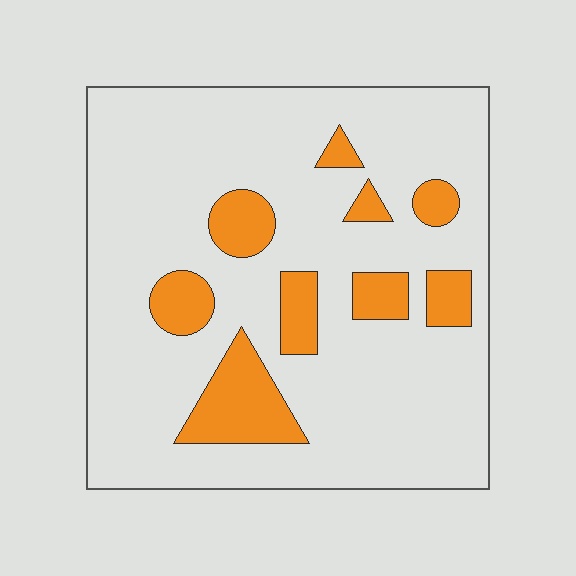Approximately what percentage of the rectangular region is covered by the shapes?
Approximately 15%.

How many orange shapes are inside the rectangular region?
9.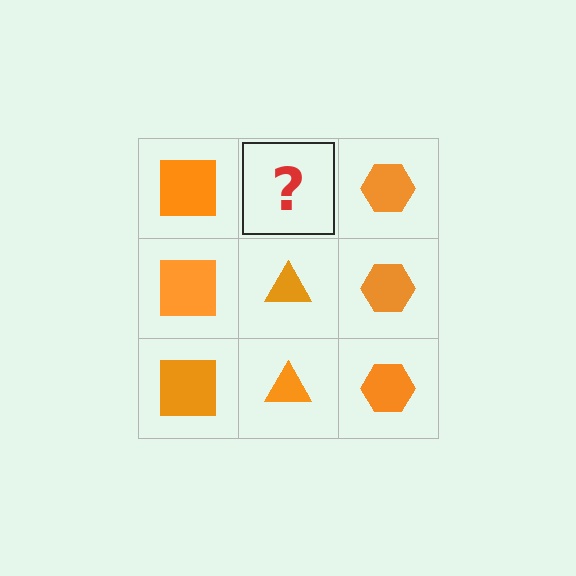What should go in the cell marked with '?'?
The missing cell should contain an orange triangle.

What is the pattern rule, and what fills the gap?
The rule is that each column has a consistent shape. The gap should be filled with an orange triangle.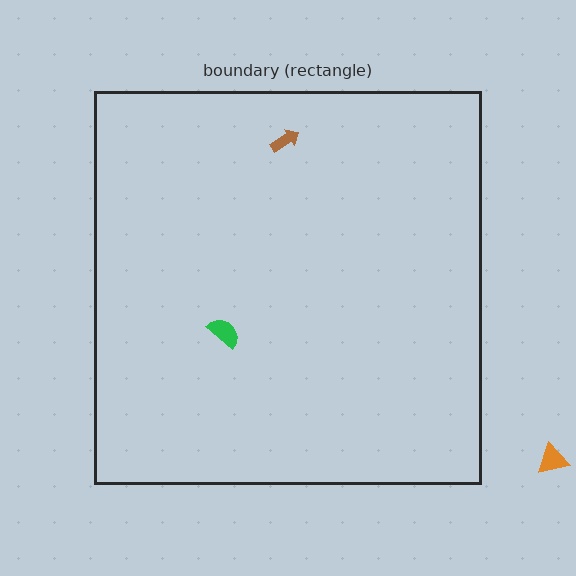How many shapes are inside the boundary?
2 inside, 1 outside.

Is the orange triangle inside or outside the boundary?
Outside.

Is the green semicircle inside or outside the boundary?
Inside.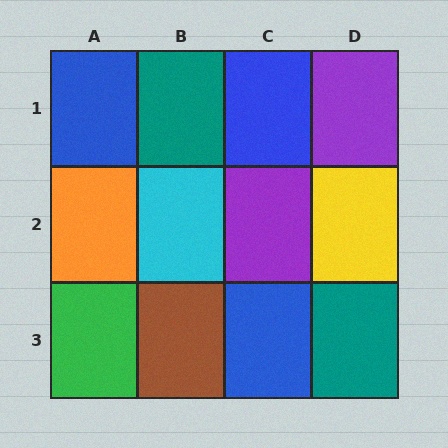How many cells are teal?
2 cells are teal.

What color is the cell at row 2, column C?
Purple.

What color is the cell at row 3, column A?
Green.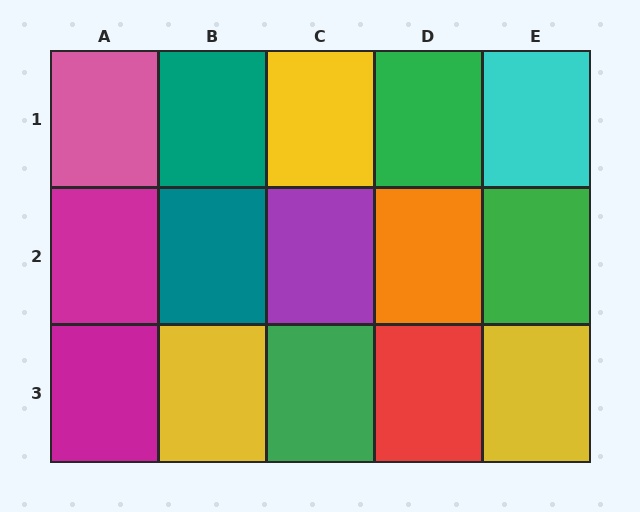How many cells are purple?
1 cell is purple.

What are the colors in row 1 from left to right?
Pink, teal, yellow, green, cyan.